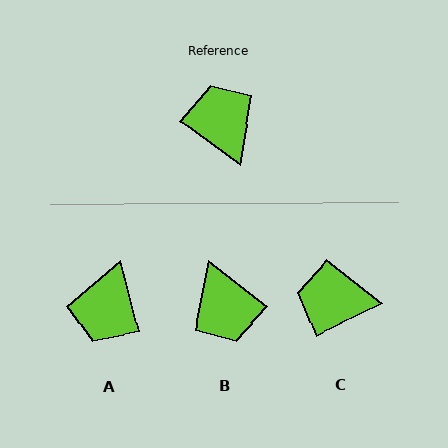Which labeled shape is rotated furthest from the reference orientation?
B, about 179 degrees away.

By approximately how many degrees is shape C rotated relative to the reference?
Approximately 62 degrees counter-clockwise.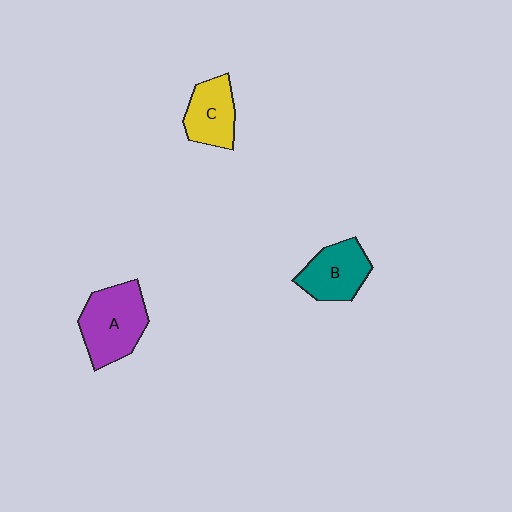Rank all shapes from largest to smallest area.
From largest to smallest: A (purple), B (teal), C (yellow).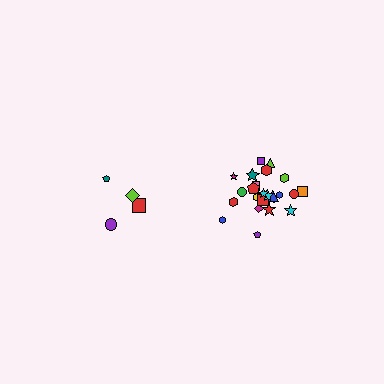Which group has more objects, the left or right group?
The right group.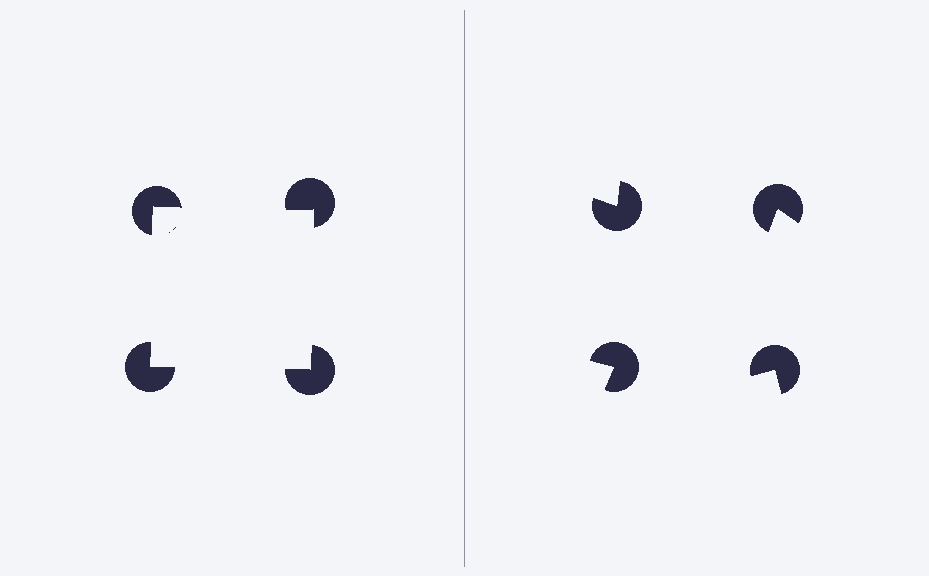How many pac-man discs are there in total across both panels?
8 — 4 on each side.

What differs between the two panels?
The pac-man discs are positioned identically on both sides; only the wedge orientations differ. On the left they align to a square; on the right they are misaligned.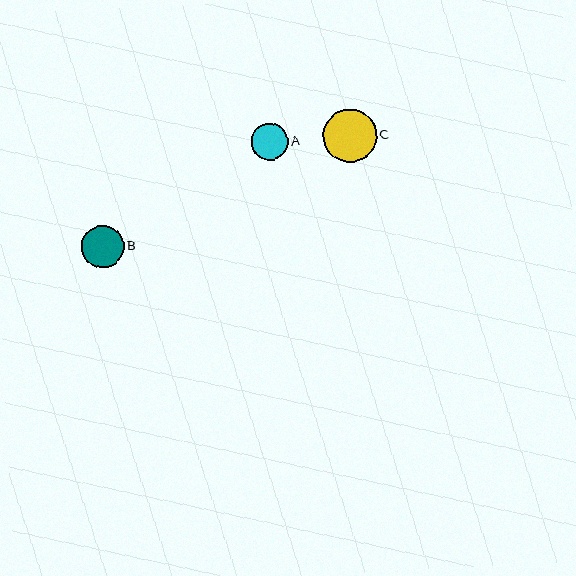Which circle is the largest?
Circle C is the largest with a size of approximately 53 pixels.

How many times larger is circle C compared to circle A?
Circle C is approximately 1.5 times the size of circle A.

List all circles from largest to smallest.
From largest to smallest: C, B, A.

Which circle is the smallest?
Circle A is the smallest with a size of approximately 37 pixels.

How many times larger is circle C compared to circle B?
Circle C is approximately 1.3 times the size of circle B.